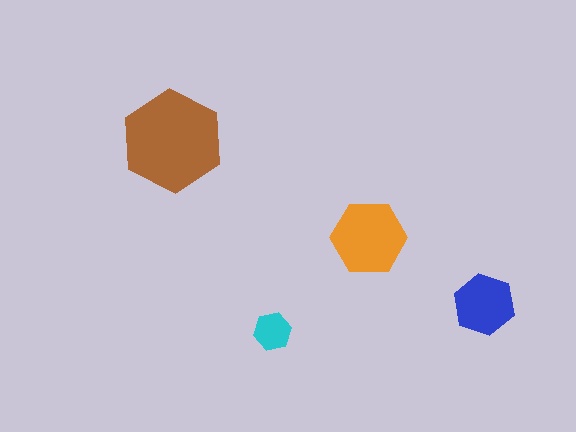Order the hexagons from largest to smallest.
the brown one, the orange one, the blue one, the cyan one.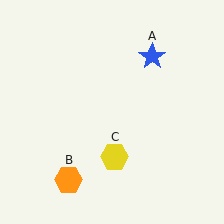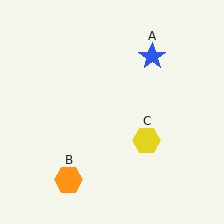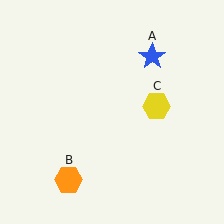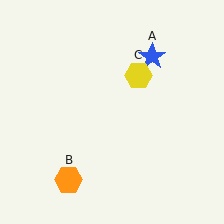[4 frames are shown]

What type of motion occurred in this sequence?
The yellow hexagon (object C) rotated counterclockwise around the center of the scene.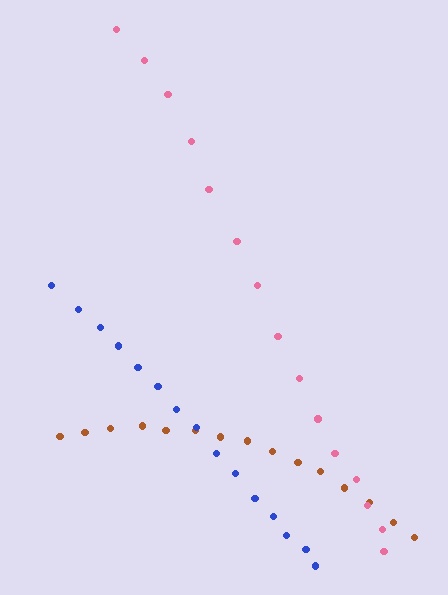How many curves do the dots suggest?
There are 3 distinct paths.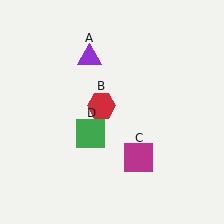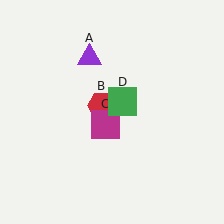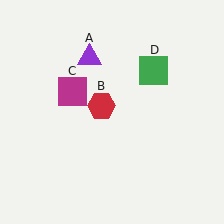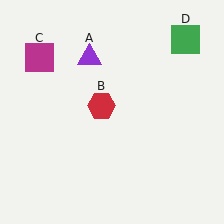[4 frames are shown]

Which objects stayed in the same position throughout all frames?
Purple triangle (object A) and red hexagon (object B) remained stationary.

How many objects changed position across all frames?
2 objects changed position: magenta square (object C), green square (object D).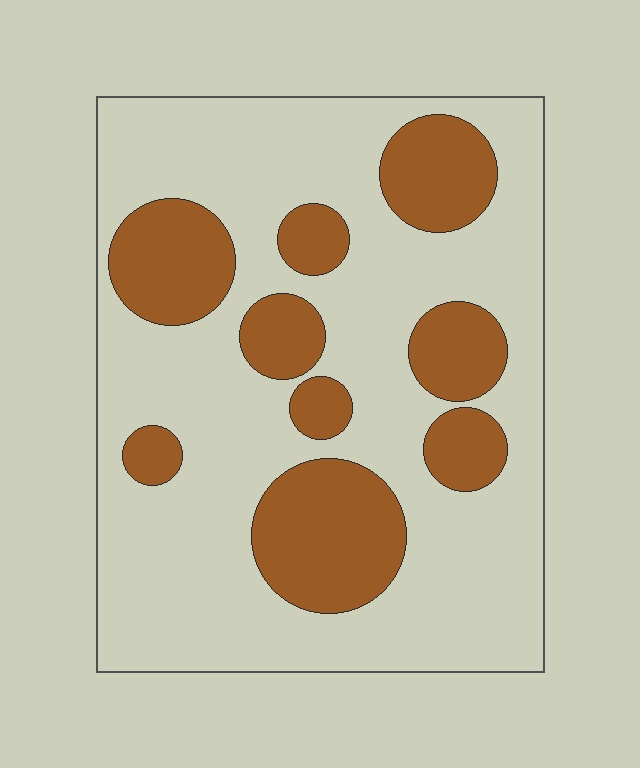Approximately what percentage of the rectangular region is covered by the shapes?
Approximately 30%.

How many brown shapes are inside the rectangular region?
9.